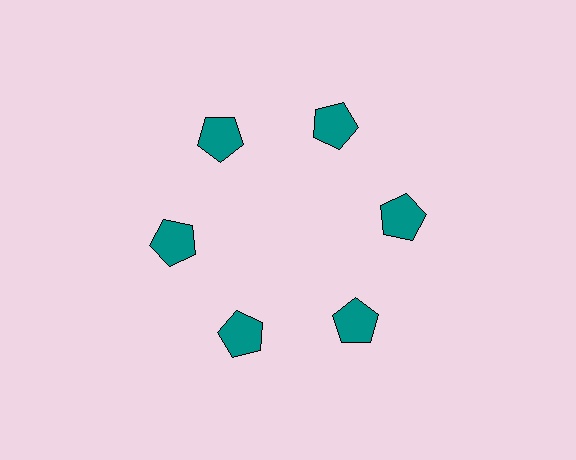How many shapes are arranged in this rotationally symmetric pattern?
There are 6 shapes, arranged in 6 groups of 1.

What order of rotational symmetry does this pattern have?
This pattern has 6-fold rotational symmetry.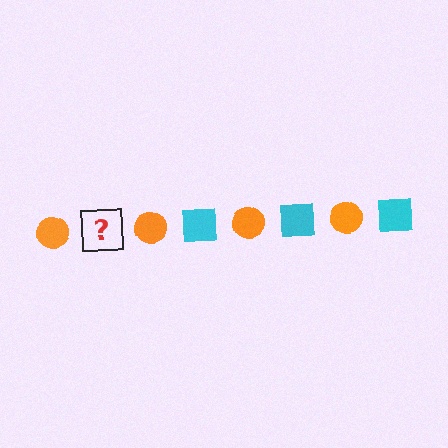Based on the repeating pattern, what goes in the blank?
The blank should be a cyan square.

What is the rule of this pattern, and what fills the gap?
The rule is that the pattern alternates between orange circle and cyan square. The gap should be filled with a cyan square.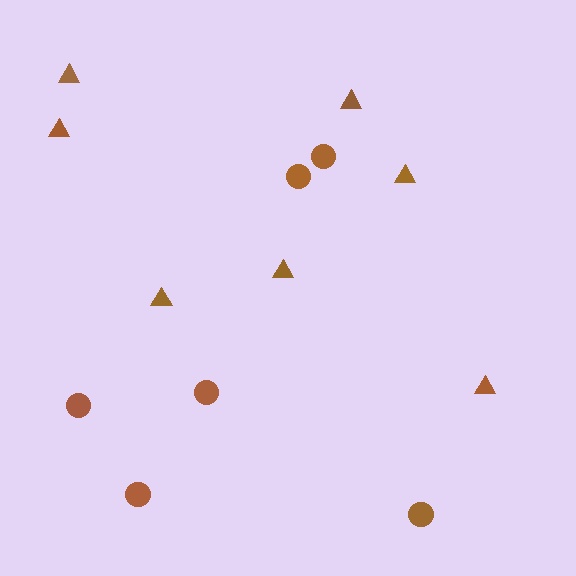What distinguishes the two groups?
There are 2 groups: one group of circles (6) and one group of triangles (7).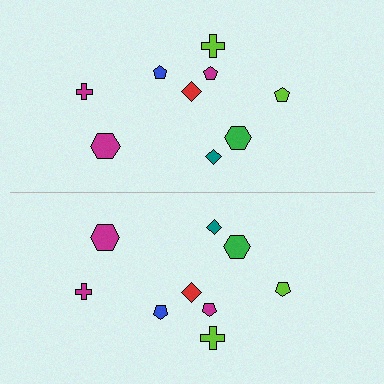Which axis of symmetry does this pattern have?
The pattern has a horizontal axis of symmetry running through the center of the image.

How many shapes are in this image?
There are 18 shapes in this image.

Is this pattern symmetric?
Yes, this pattern has bilateral (reflection) symmetry.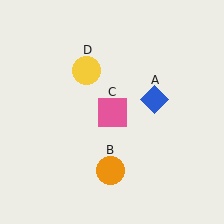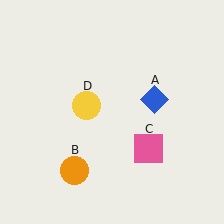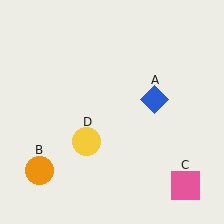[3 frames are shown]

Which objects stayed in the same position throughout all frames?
Blue diamond (object A) remained stationary.